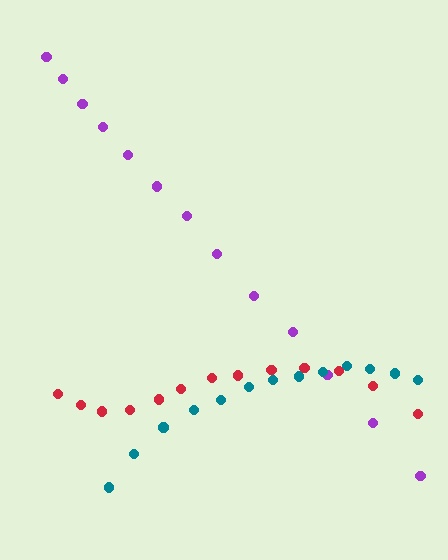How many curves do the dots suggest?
There are 3 distinct paths.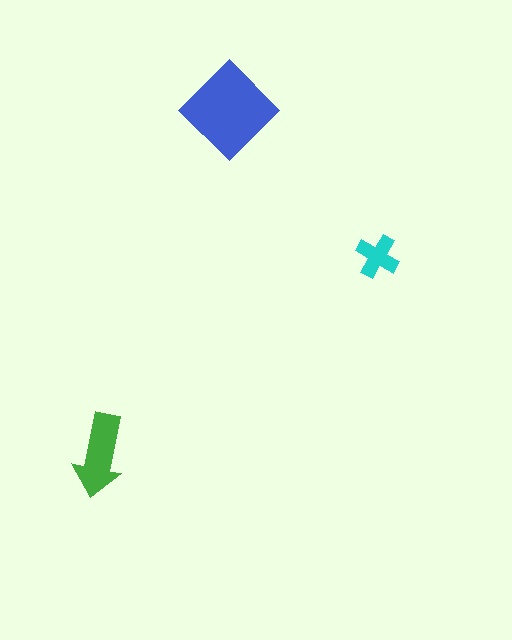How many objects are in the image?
There are 3 objects in the image.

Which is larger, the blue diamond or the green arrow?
The blue diamond.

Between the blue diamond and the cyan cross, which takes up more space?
The blue diamond.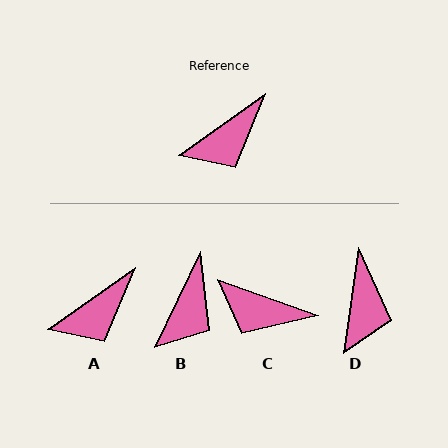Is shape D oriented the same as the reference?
No, it is off by about 47 degrees.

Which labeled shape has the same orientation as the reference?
A.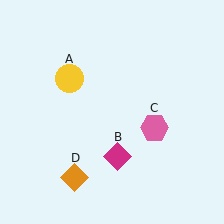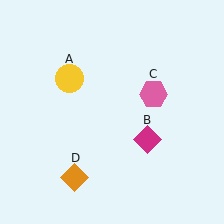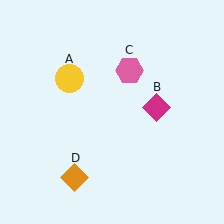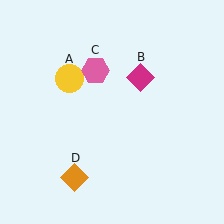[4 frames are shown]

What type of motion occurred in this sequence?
The magenta diamond (object B), pink hexagon (object C) rotated counterclockwise around the center of the scene.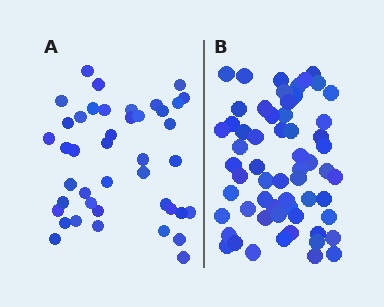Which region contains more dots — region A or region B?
Region B (the right region) has more dots.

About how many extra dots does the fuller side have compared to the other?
Region B has approximately 20 more dots than region A.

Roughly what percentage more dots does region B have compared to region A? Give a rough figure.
About 45% more.